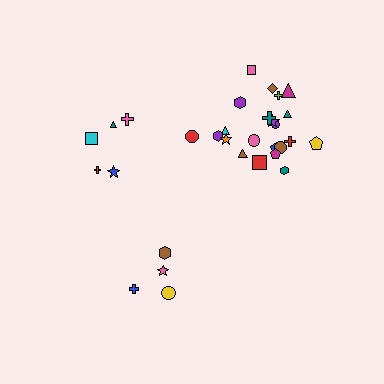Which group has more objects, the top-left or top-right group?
The top-right group.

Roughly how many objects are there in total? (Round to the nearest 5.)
Roughly 30 objects in total.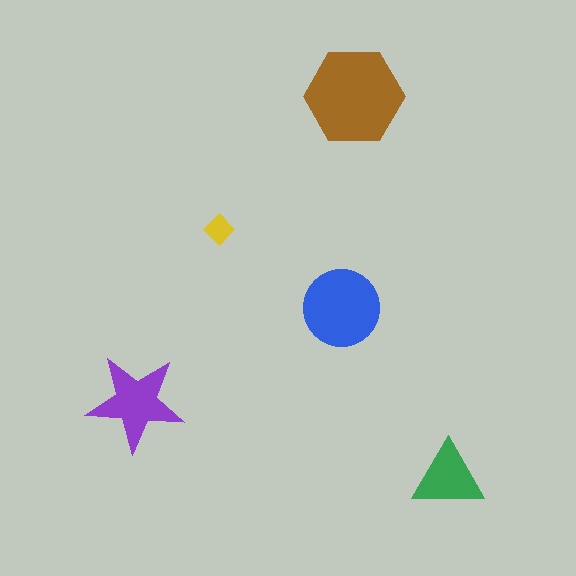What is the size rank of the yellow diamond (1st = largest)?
5th.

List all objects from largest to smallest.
The brown hexagon, the blue circle, the purple star, the green triangle, the yellow diamond.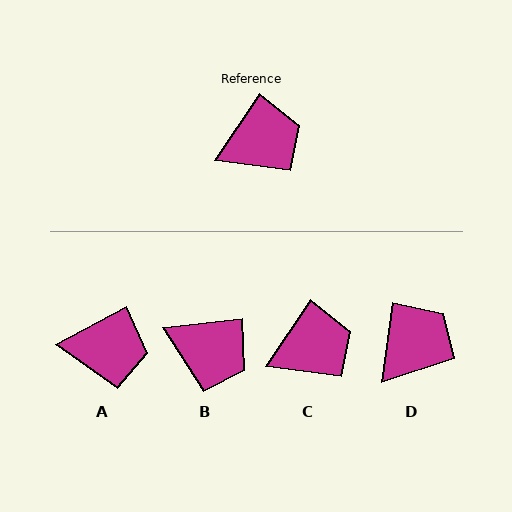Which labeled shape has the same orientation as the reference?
C.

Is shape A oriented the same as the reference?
No, it is off by about 28 degrees.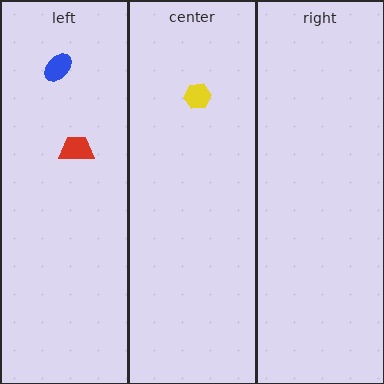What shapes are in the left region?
The red trapezoid, the blue ellipse.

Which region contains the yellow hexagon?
The center region.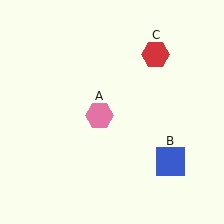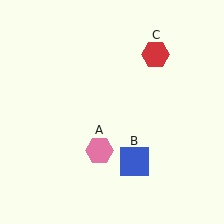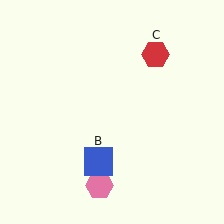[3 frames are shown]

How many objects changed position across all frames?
2 objects changed position: pink hexagon (object A), blue square (object B).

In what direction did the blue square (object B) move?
The blue square (object B) moved left.